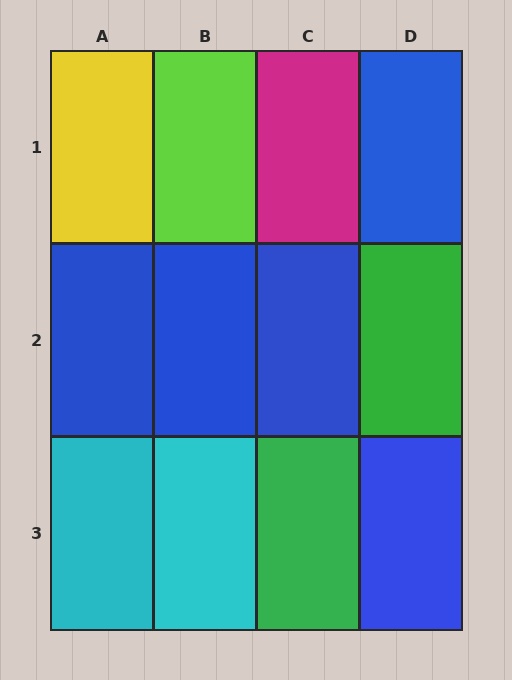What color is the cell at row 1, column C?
Magenta.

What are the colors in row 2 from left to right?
Blue, blue, blue, green.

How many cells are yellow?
1 cell is yellow.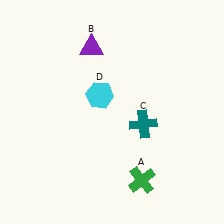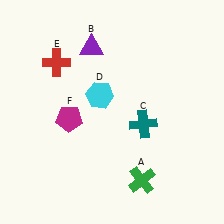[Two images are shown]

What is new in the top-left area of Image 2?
A red cross (E) was added in the top-left area of Image 2.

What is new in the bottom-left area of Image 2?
A magenta pentagon (F) was added in the bottom-left area of Image 2.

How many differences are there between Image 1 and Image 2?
There are 2 differences between the two images.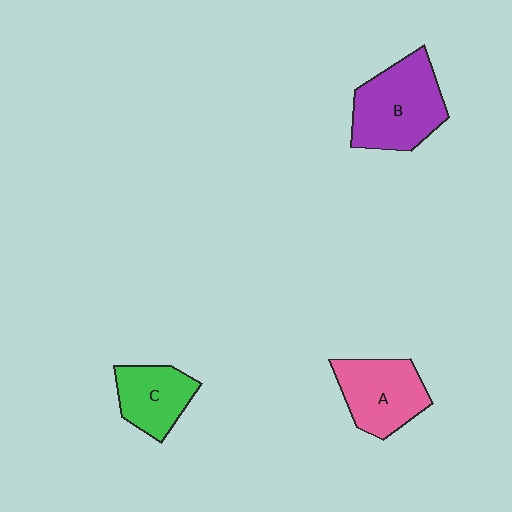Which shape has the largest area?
Shape B (purple).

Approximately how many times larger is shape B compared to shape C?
Approximately 1.6 times.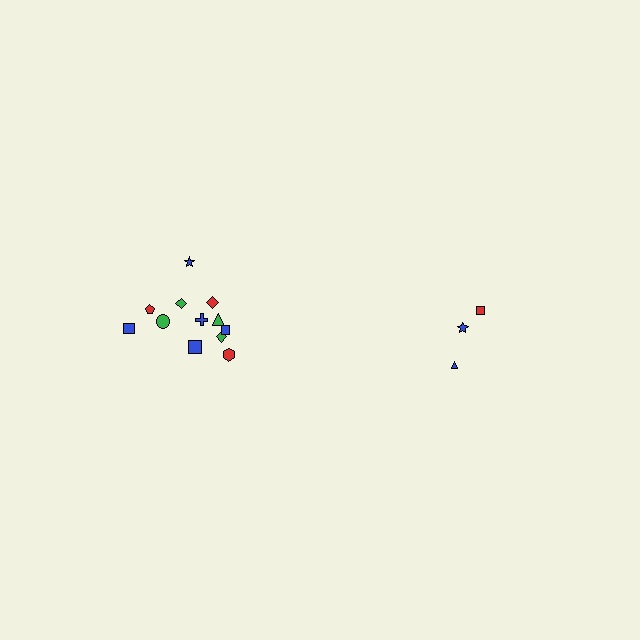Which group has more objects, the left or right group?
The left group.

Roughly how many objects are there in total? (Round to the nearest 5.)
Roughly 15 objects in total.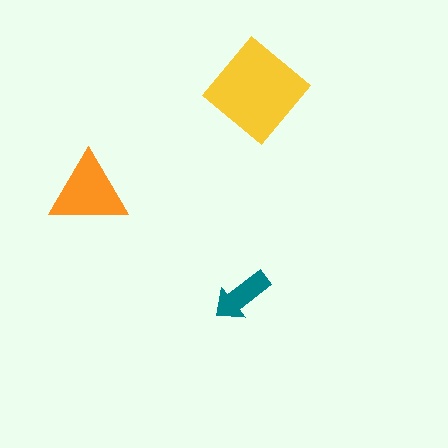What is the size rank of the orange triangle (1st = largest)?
2nd.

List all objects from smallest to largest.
The teal arrow, the orange triangle, the yellow diamond.